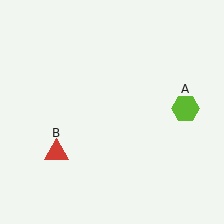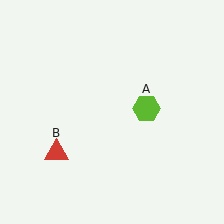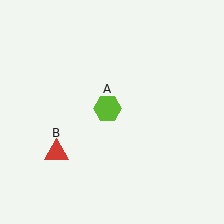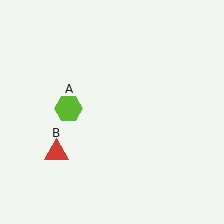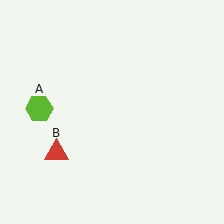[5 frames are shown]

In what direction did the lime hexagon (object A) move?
The lime hexagon (object A) moved left.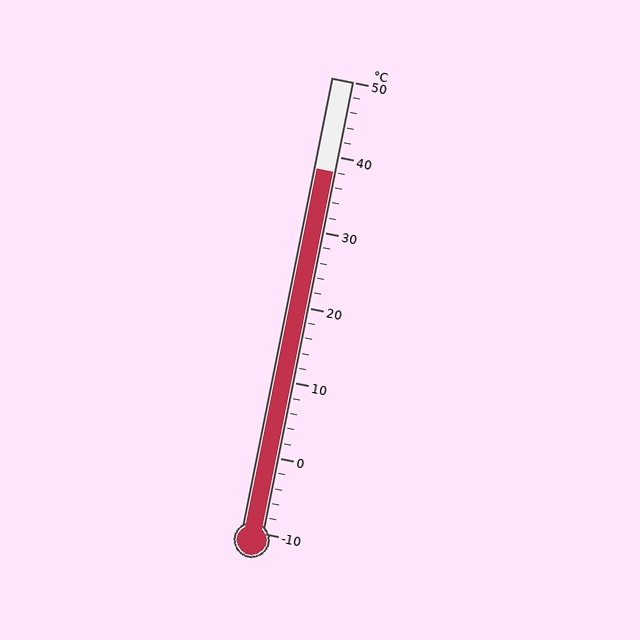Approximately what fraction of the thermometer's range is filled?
The thermometer is filled to approximately 80% of its range.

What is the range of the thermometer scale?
The thermometer scale ranges from -10°C to 50°C.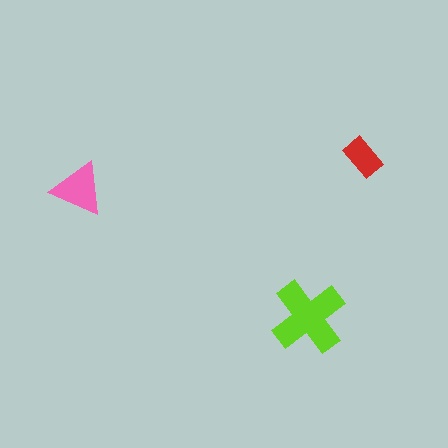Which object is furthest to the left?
The pink triangle is leftmost.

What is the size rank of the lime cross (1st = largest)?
1st.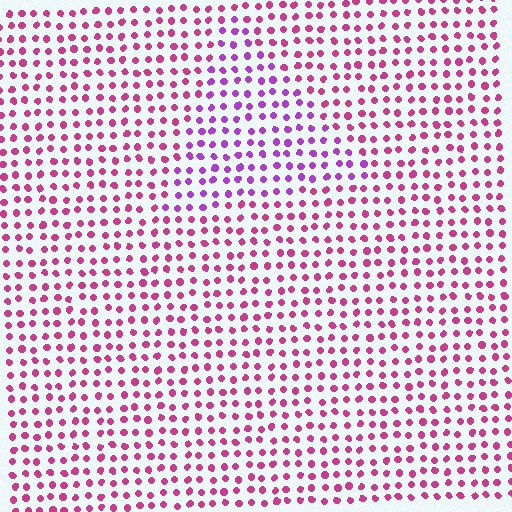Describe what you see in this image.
The image is filled with small magenta elements in a uniform arrangement. A triangle-shaped region is visible where the elements are tinted to a slightly different hue, forming a subtle color boundary.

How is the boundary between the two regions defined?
The boundary is defined purely by a slight shift in hue (about 36 degrees). Spacing, size, and orientation are identical on both sides.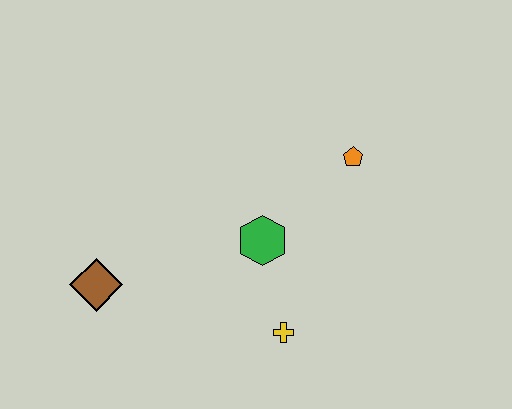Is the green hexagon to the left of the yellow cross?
Yes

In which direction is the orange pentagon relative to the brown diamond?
The orange pentagon is to the right of the brown diamond.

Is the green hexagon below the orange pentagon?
Yes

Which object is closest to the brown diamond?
The green hexagon is closest to the brown diamond.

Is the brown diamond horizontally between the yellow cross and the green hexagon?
No